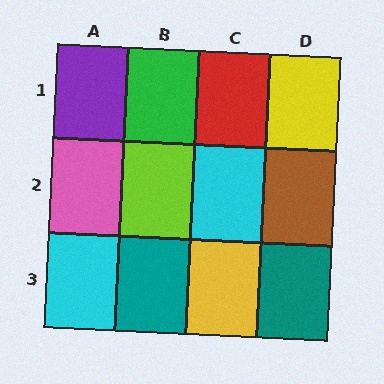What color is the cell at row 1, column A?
Purple.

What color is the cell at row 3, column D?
Teal.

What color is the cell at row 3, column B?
Teal.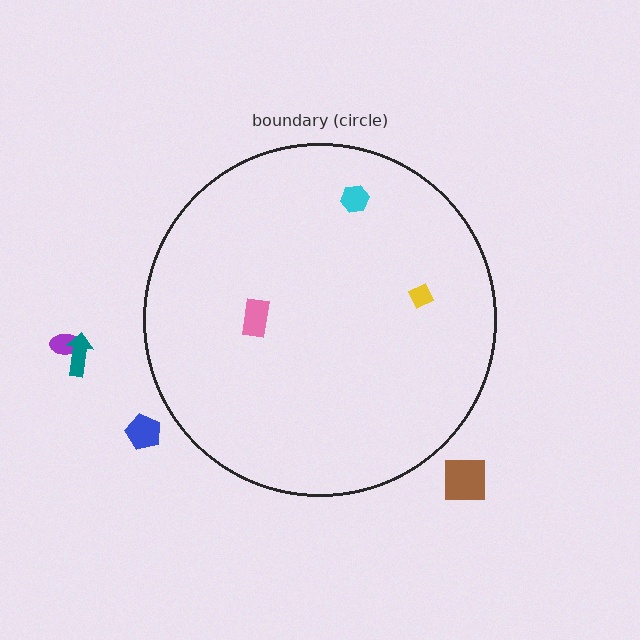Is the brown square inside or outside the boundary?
Outside.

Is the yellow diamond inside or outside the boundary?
Inside.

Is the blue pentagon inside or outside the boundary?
Outside.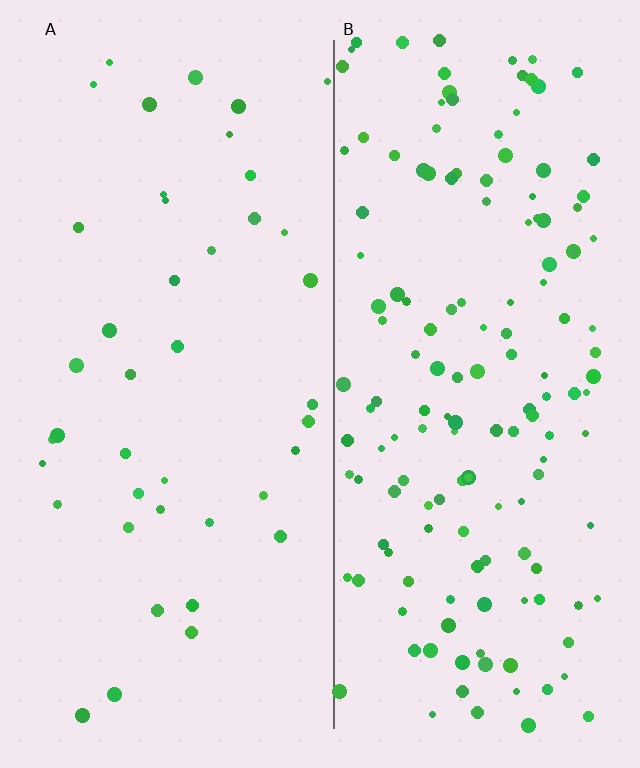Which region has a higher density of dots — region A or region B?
B (the right).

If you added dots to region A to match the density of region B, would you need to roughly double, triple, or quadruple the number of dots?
Approximately quadruple.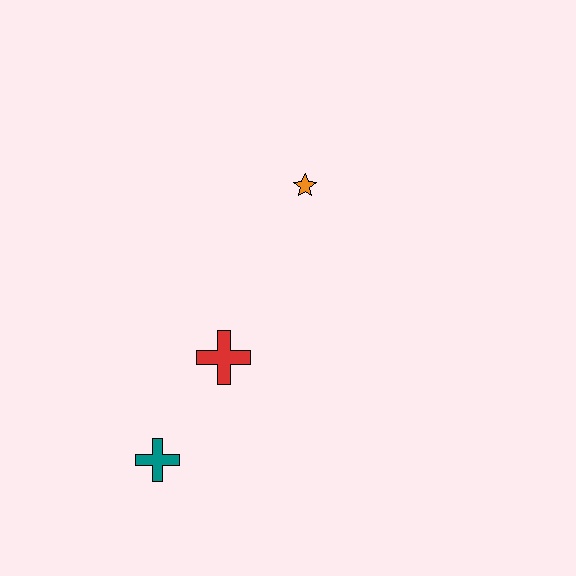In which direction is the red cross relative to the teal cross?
The red cross is above the teal cross.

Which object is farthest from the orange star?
The teal cross is farthest from the orange star.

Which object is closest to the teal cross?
The red cross is closest to the teal cross.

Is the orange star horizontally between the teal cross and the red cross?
No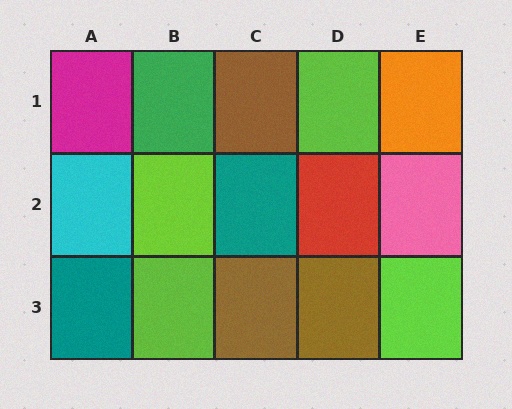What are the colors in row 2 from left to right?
Cyan, lime, teal, red, pink.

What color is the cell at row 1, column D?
Lime.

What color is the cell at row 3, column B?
Lime.